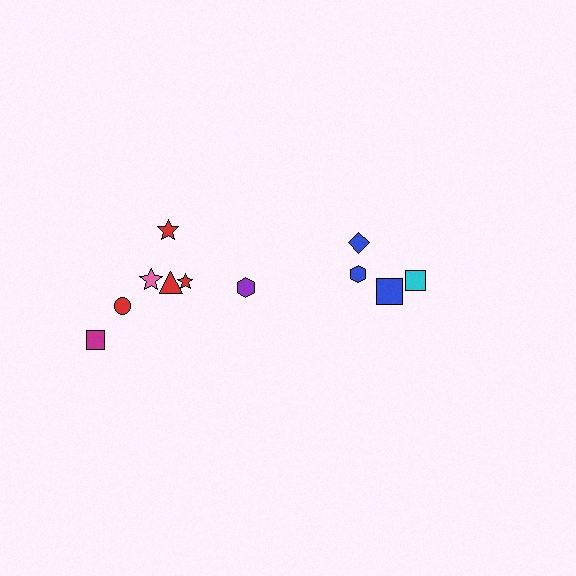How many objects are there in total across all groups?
There are 11 objects.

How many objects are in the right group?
There are 4 objects.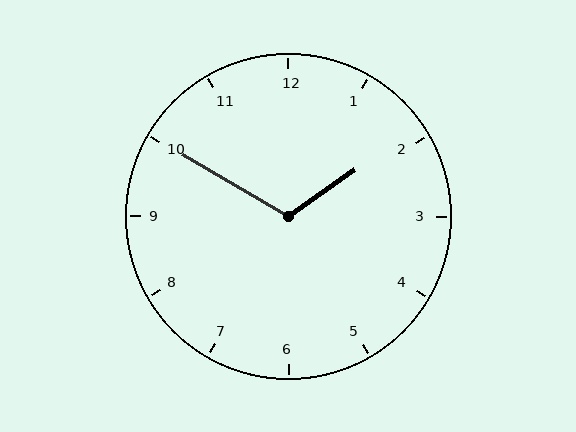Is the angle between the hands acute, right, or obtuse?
It is obtuse.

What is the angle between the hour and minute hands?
Approximately 115 degrees.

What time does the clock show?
1:50.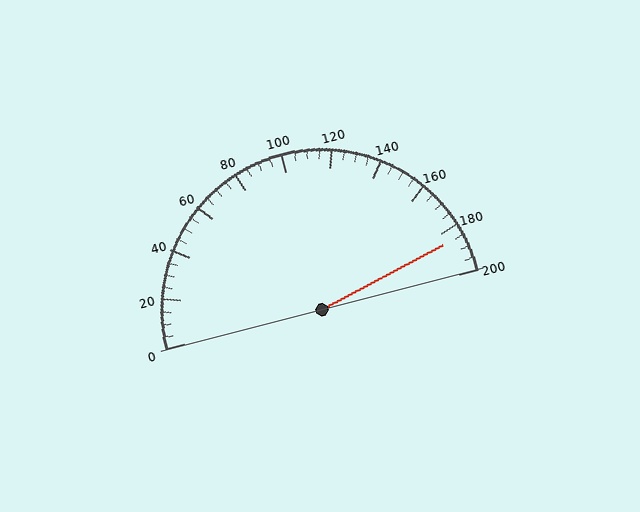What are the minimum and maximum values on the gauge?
The gauge ranges from 0 to 200.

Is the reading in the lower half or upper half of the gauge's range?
The reading is in the upper half of the range (0 to 200).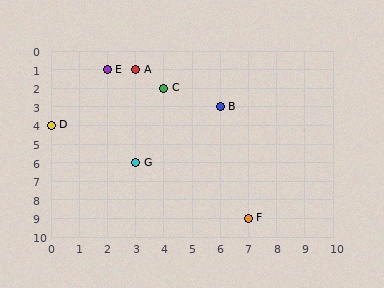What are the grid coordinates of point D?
Point D is at grid coordinates (0, 4).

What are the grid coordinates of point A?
Point A is at grid coordinates (3, 1).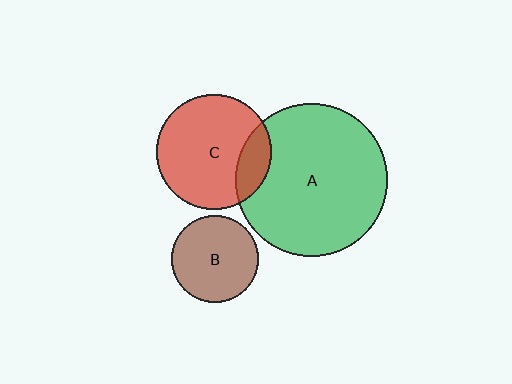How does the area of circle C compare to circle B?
Approximately 1.8 times.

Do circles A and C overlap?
Yes.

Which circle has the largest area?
Circle A (green).